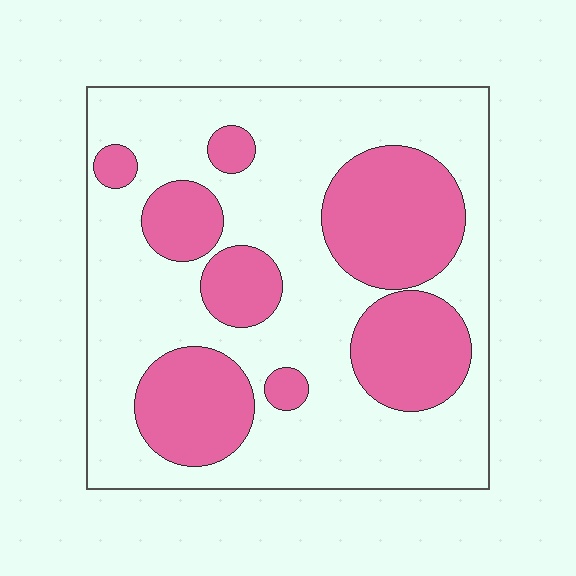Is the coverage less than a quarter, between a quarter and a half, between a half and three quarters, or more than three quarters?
Between a quarter and a half.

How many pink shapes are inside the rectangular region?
8.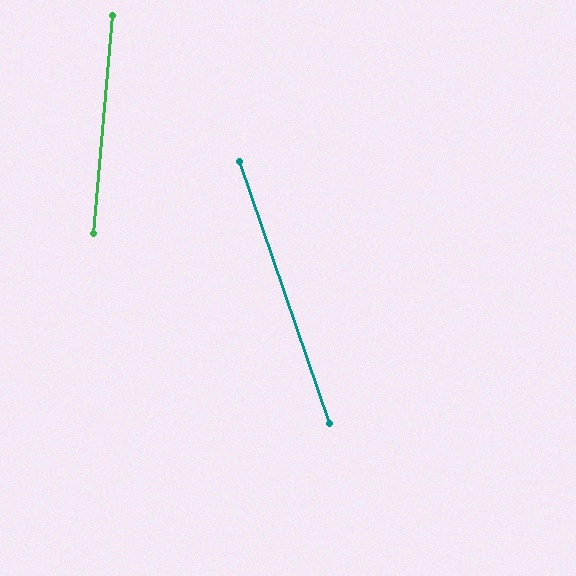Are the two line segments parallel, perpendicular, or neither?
Neither parallel nor perpendicular — they differ by about 24°.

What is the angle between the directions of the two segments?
Approximately 24 degrees.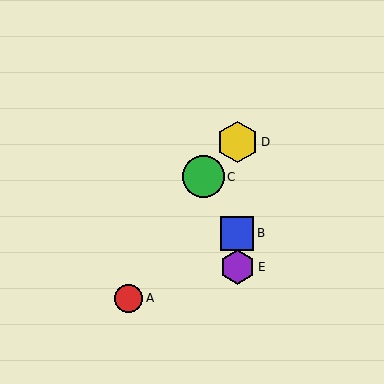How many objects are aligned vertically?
3 objects (B, D, E) are aligned vertically.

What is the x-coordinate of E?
Object E is at x≈237.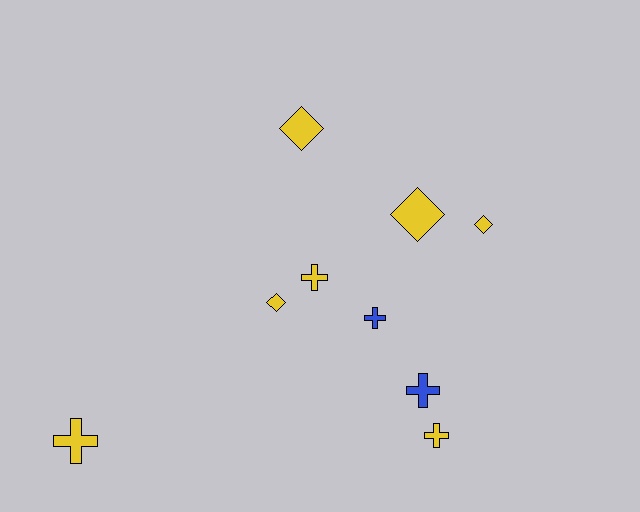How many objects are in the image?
There are 9 objects.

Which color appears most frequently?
Yellow, with 7 objects.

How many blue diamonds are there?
There are no blue diamonds.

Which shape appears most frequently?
Cross, with 5 objects.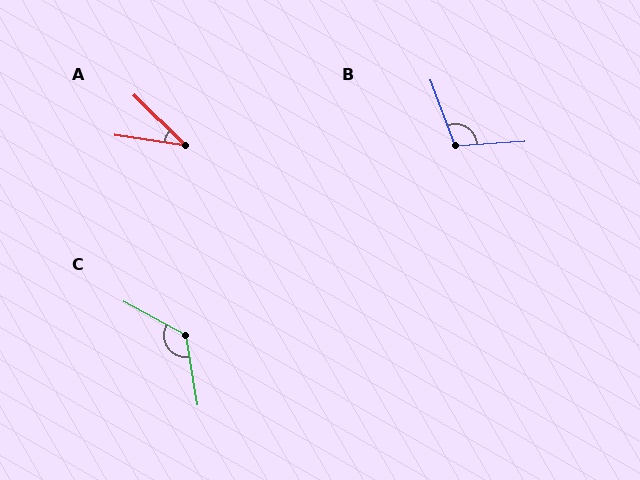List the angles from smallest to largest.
A (36°), B (107°), C (128°).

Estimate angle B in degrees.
Approximately 107 degrees.